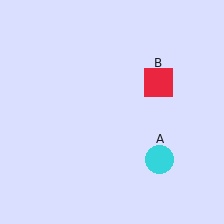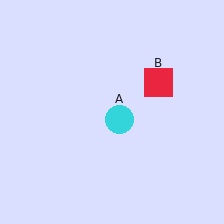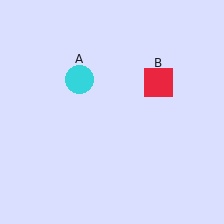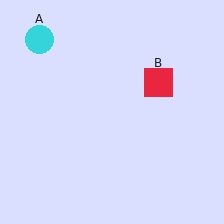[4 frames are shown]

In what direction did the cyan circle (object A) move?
The cyan circle (object A) moved up and to the left.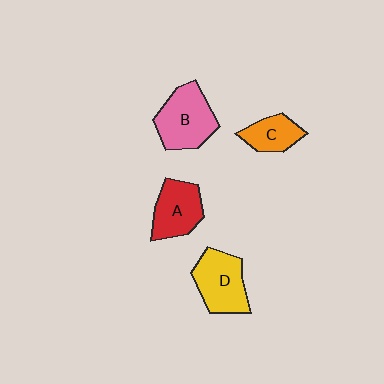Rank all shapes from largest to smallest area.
From largest to smallest: B (pink), D (yellow), A (red), C (orange).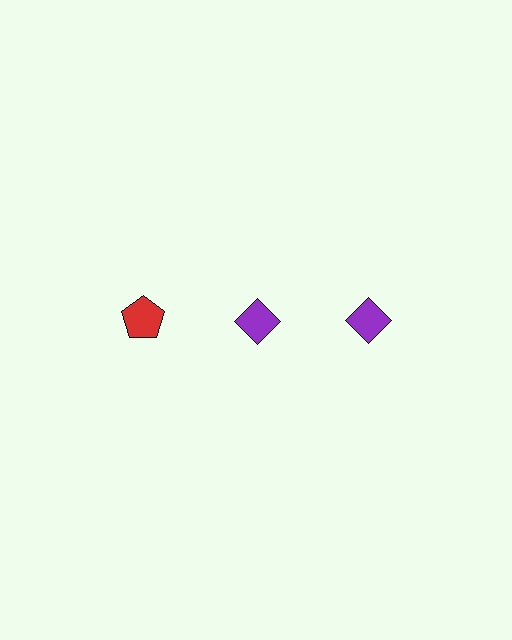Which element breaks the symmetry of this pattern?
The red pentagon in the top row, leftmost column breaks the symmetry. All other shapes are purple diamonds.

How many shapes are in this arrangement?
There are 3 shapes arranged in a grid pattern.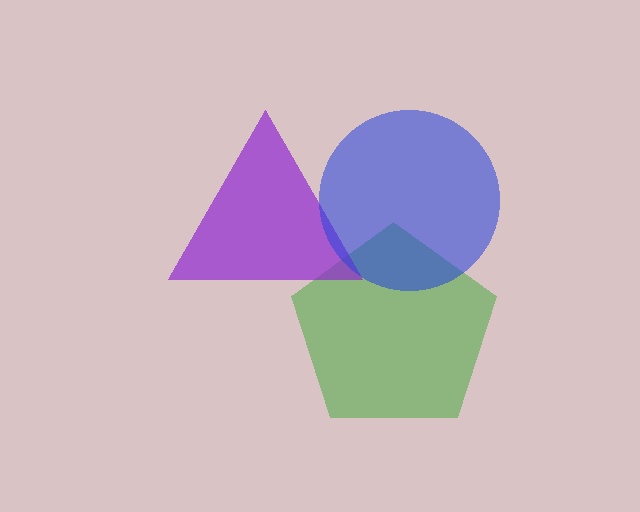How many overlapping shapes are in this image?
There are 3 overlapping shapes in the image.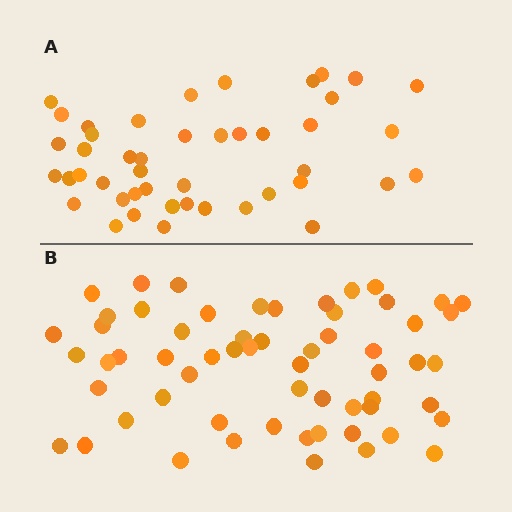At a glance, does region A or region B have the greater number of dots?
Region B (the bottom region) has more dots.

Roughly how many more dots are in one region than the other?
Region B has approximately 15 more dots than region A.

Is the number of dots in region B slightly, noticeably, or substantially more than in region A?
Region B has noticeably more, but not dramatically so. The ratio is roughly 1.3 to 1.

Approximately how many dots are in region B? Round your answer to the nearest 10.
About 60 dots.